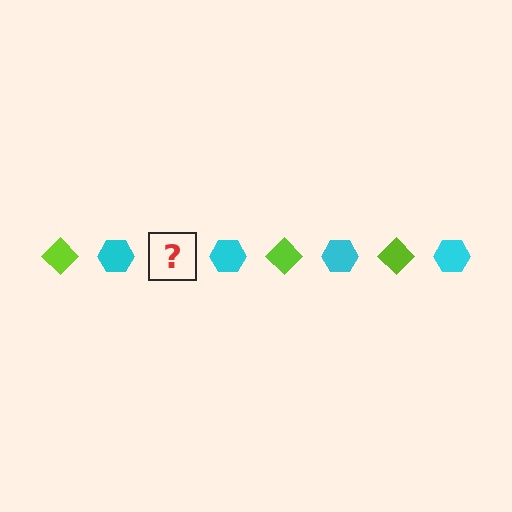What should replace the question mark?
The question mark should be replaced with a lime diamond.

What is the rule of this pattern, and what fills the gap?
The rule is that the pattern alternates between lime diamond and cyan hexagon. The gap should be filled with a lime diamond.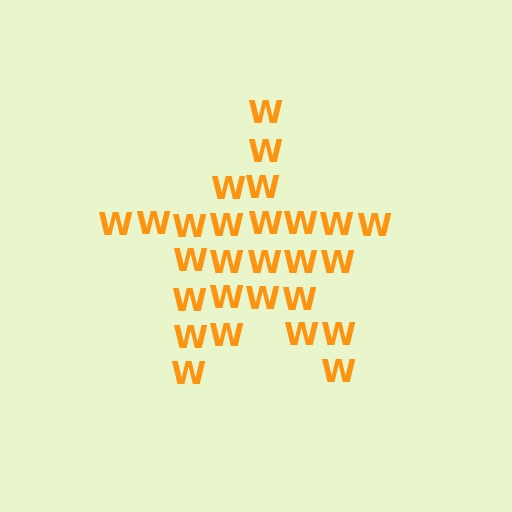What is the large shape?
The large shape is a star.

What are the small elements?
The small elements are letter W's.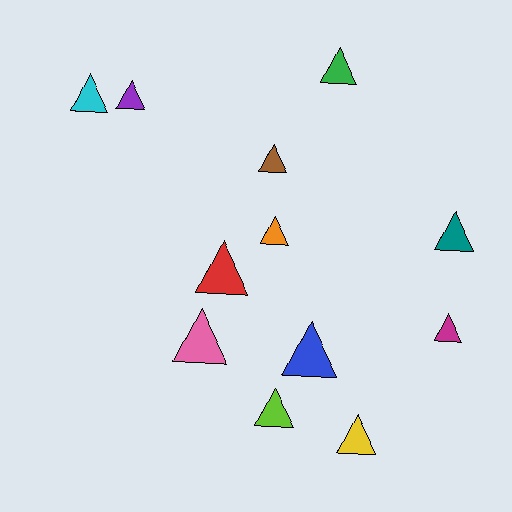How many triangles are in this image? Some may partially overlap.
There are 12 triangles.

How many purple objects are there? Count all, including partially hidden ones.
There is 1 purple object.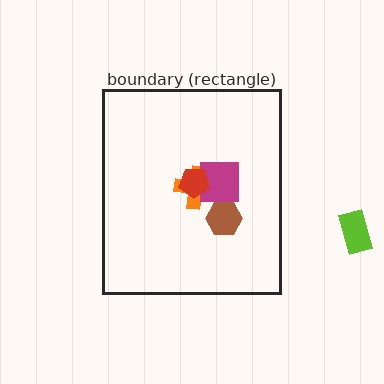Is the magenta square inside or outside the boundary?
Inside.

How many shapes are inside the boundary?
4 inside, 1 outside.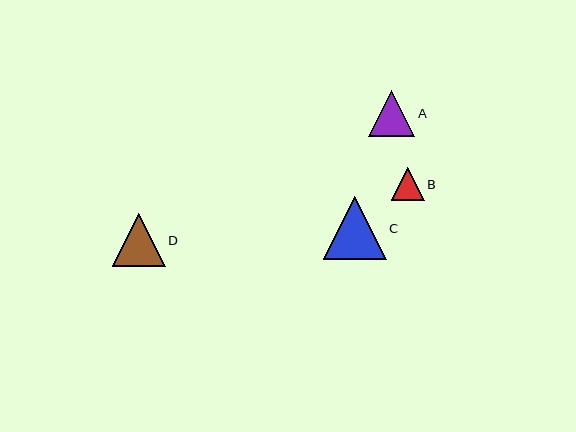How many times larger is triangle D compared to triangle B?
Triangle D is approximately 1.6 times the size of triangle B.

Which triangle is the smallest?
Triangle B is the smallest with a size of approximately 33 pixels.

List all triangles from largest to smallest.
From largest to smallest: C, D, A, B.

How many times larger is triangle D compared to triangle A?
Triangle D is approximately 1.1 times the size of triangle A.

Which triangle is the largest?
Triangle C is the largest with a size of approximately 63 pixels.